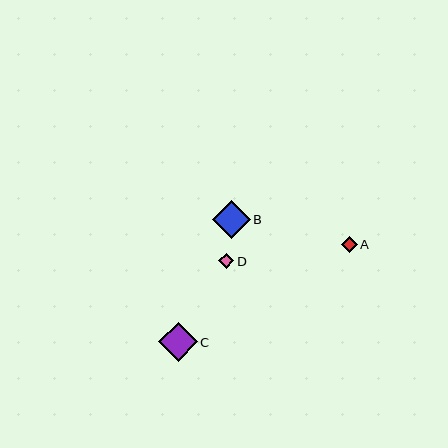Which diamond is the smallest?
Diamond D is the smallest with a size of approximately 15 pixels.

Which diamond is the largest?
Diamond C is the largest with a size of approximately 39 pixels.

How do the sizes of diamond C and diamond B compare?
Diamond C and diamond B are approximately the same size.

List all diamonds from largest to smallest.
From largest to smallest: C, B, A, D.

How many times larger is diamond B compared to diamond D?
Diamond B is approximately 2.5 times the size of diamond D.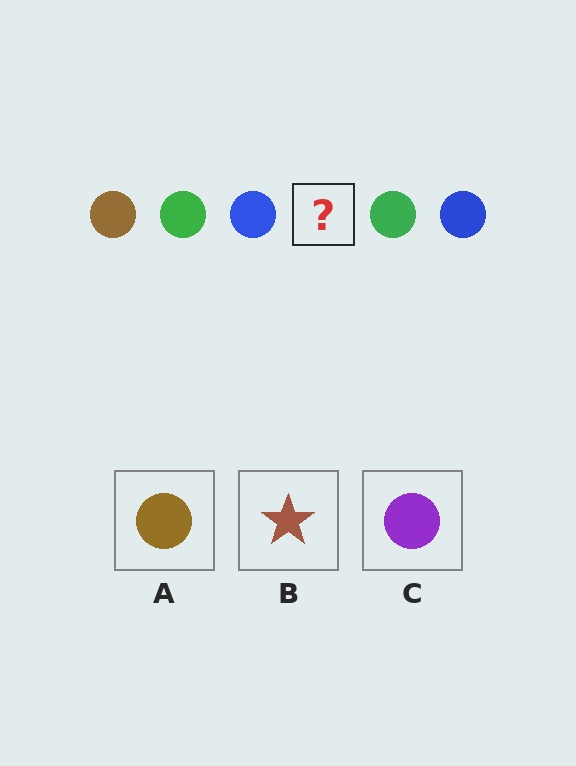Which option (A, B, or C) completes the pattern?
A.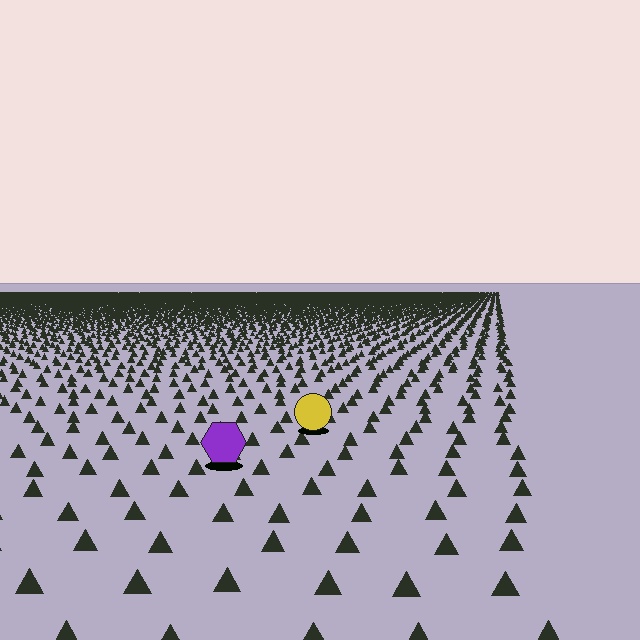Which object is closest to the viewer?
The purple hexagon is closest. The texture marks near it are larger and more spread out.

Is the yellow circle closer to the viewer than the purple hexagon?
No. The purple hexagon is closer — you can tell from the texture gradient: the ground texture is coarser near it.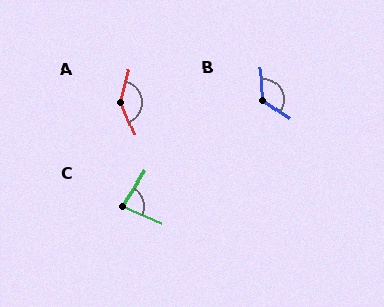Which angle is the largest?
A, at approximately 142 degrees.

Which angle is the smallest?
C, at approximately 80 degrees.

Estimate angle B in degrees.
Approximately 126 degrees.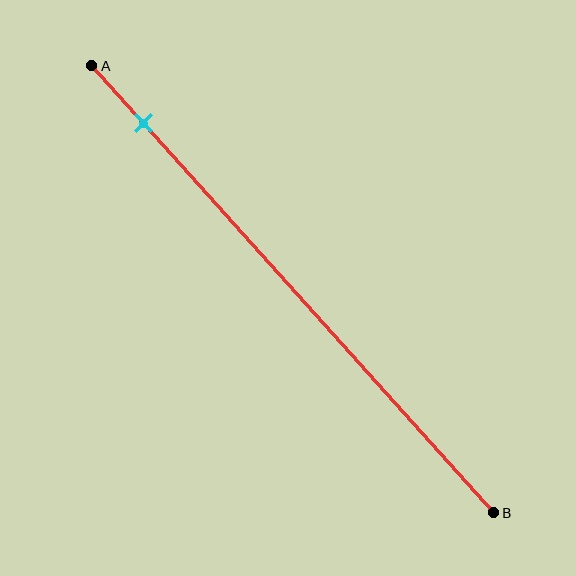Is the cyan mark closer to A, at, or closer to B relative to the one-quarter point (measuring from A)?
The cyan mark is closer to point A than the one-quarter point of segment AB.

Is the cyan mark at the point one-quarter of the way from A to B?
No, the mark is at about 15% from A, not at the 25% one-quarter point.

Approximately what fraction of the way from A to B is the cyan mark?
The cyan mark is approximately 15% of the way from A to B.